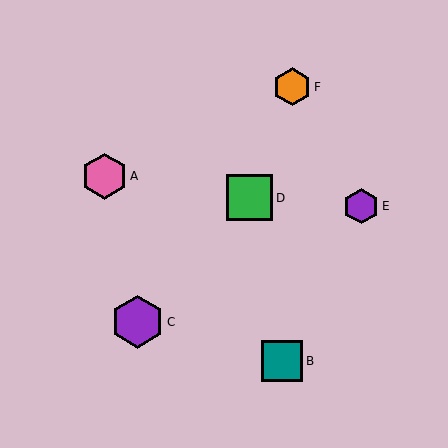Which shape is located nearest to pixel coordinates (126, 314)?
The purple hexagon (labeled C) at (137, 322) is nearest to that location.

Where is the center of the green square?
The center of the green square is at (250, 198).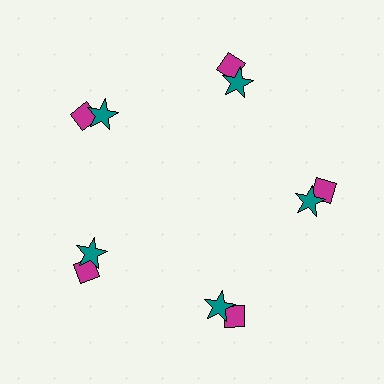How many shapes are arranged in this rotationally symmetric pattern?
There are 10 shapes, arranged in 5 groups of 2.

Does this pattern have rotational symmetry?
Yes, this pattern has 5-fold rotational symmetry. It looks the same after rotating 72 degrees around the center.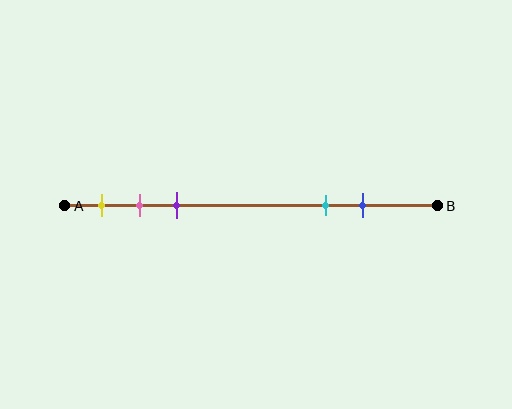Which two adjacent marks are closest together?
The pink and purple marks are the closest adjacent pair.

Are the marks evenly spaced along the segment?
No, the marks are not evenly spaced.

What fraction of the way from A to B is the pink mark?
The pink mark is approximately 20% (0.2) of the way from A to B.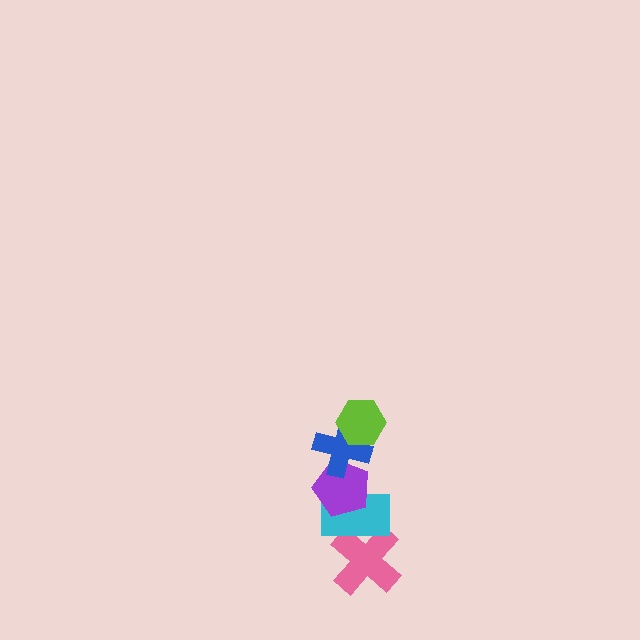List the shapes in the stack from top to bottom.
From top to bottom: the lime hexagon, the blue cross, the purple pentagon, the cyan rectangle, the pink cross.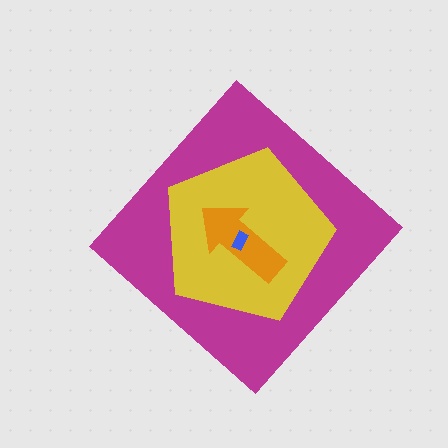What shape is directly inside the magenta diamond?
The yellow pentagon.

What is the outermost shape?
The magenta diamond.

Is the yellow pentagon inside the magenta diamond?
Yes.